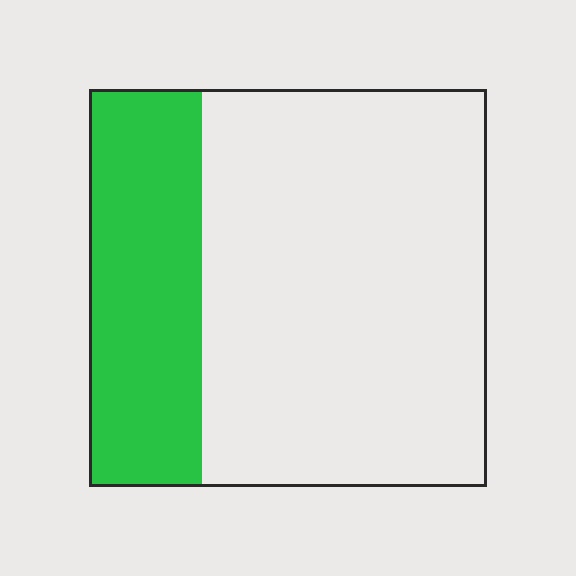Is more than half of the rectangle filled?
No.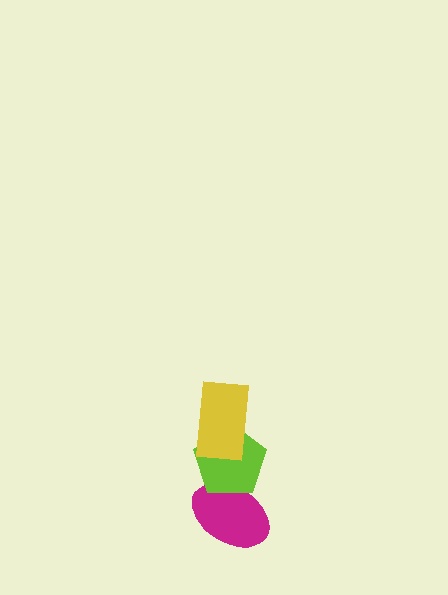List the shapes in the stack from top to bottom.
From top to bottom: the yellow rectangle, the lime pentagon, the magenta ellipse.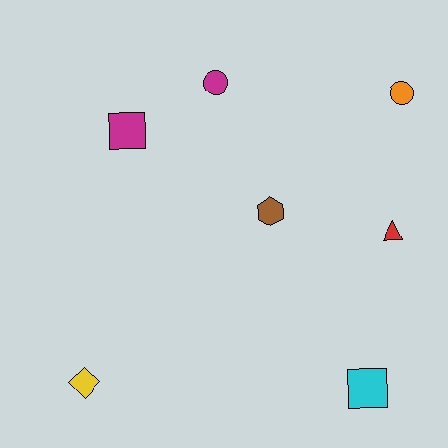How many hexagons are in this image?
There is 1 hexagon.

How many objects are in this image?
There are 7 objects.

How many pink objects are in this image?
There are no pink objects.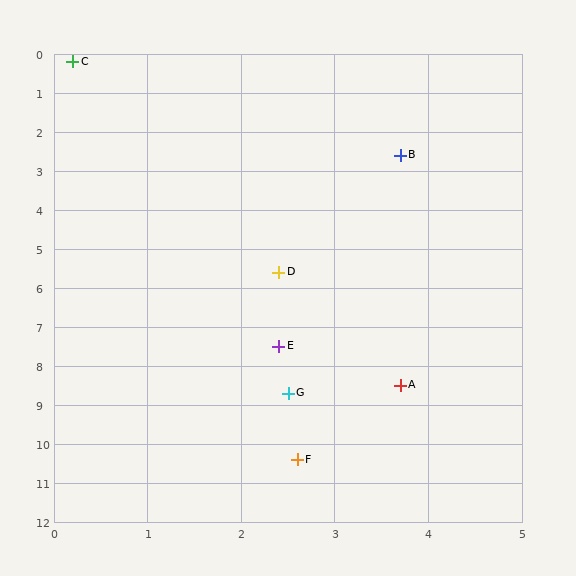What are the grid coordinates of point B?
Point B is at approximately (3.7, 2.6).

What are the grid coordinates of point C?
Point C is at approximately (0.2, 0.2).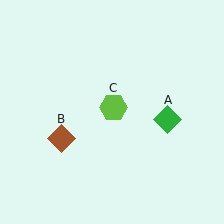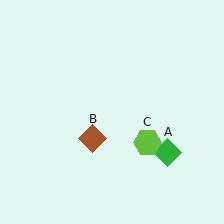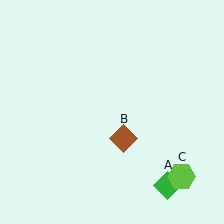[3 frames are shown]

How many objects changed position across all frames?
3 objects changed position: green diamond (object A), brown diamond (object B), lime hexagon (object C).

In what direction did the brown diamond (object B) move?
The brown diamond (object B) moved right.